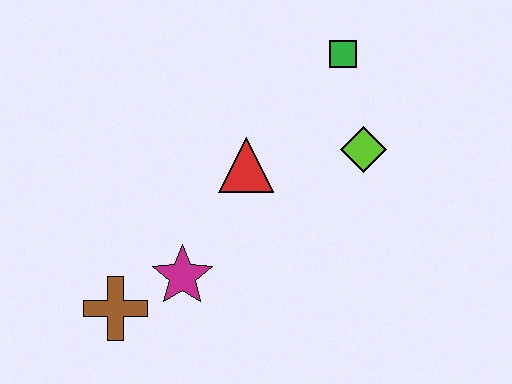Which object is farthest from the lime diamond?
The brown cross is farthest from the lime diamond.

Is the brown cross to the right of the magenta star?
No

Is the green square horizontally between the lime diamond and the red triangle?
Yes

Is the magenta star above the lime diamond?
No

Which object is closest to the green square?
The lime diamond is closest to the green square.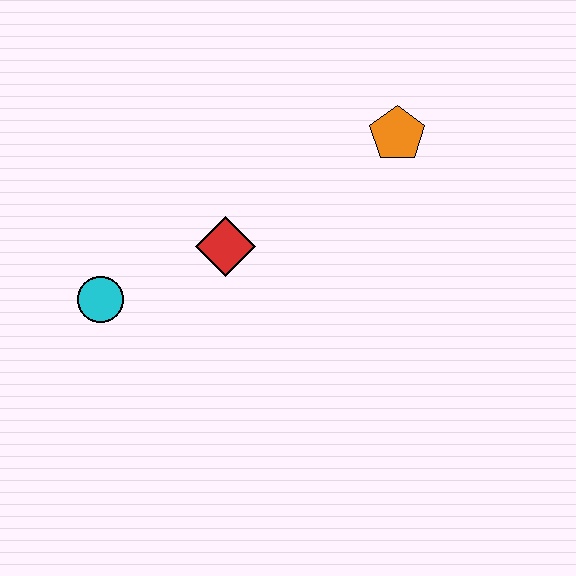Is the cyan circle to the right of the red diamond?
No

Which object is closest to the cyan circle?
The red diamond is closest to the cyan circle.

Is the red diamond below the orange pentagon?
Yes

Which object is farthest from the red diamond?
The orange pentagon is farthest from the red diamond.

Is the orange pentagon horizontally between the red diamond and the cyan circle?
No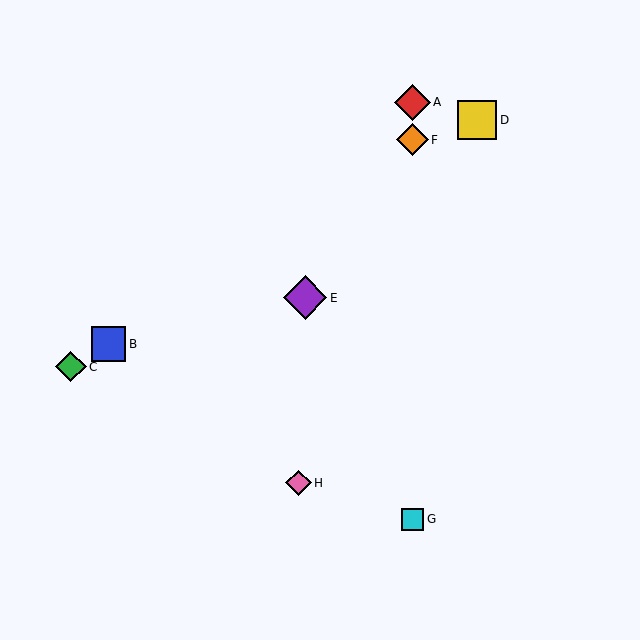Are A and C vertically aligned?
No, A is at x≈412 and C is at x≈71.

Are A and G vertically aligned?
Yes, both are at x≈412.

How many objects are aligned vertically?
3 objects (A, F, G) are aligned vertically.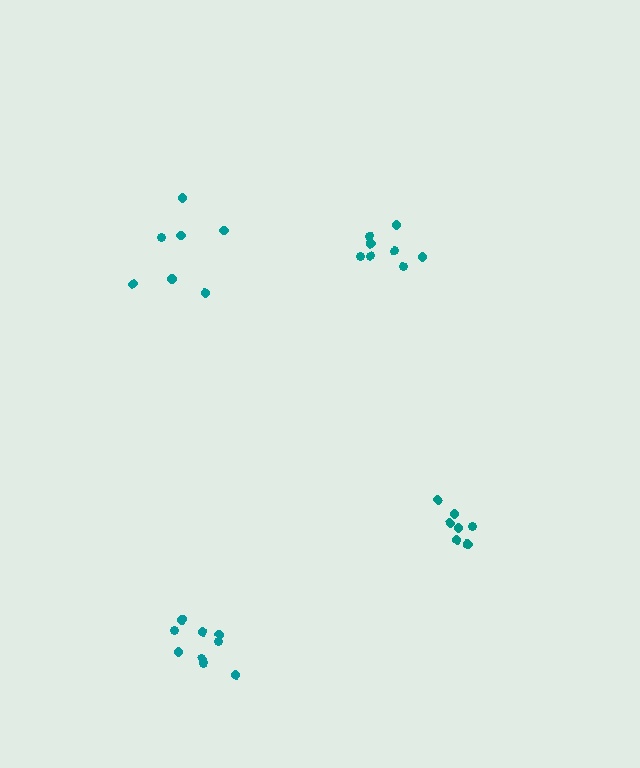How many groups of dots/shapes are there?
There are 4 groups.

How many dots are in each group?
Group 1: 7 dots, Group 2: 8 dots, Group 3: 7 dots, Group 4: 9 dots (31 total).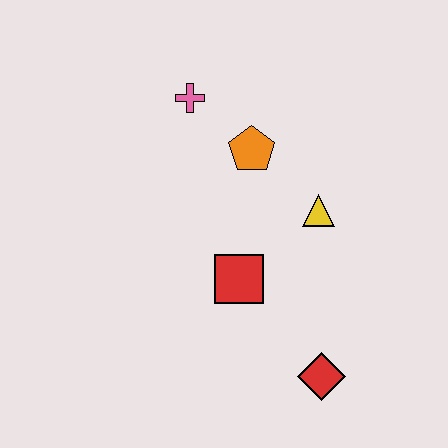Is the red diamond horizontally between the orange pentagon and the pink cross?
No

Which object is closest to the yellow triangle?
The orange pentagon is closest to the yellow triangle.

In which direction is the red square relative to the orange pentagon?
The red square is below the orange pentagon.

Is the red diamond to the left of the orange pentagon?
No